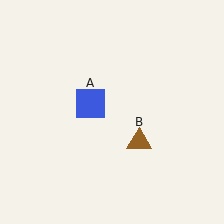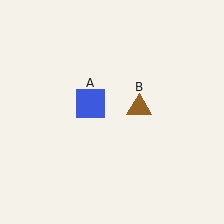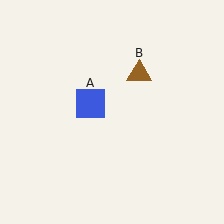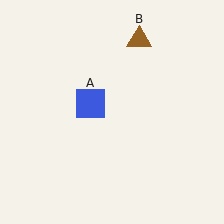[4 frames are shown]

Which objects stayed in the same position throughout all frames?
Blue square (object A) remained stationary.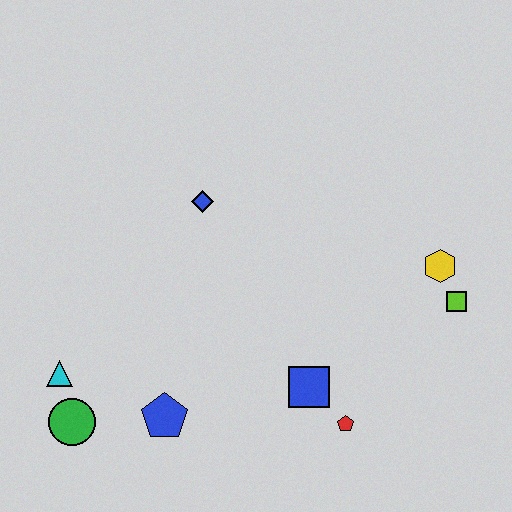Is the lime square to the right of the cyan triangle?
Yes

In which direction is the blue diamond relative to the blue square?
The blue diamond is above the blue square.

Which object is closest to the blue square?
The red pentagon is closest to the blue square.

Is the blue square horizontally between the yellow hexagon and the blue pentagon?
Yes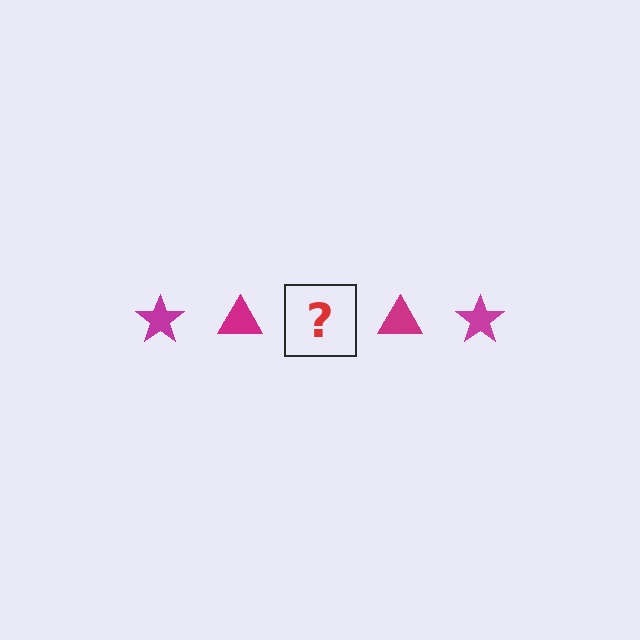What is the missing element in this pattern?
The missing element is a magenta star.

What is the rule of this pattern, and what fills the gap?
The rule is that the pattern cycles through star, triangle shapes in magenta. The gap should be filled with a magenta star.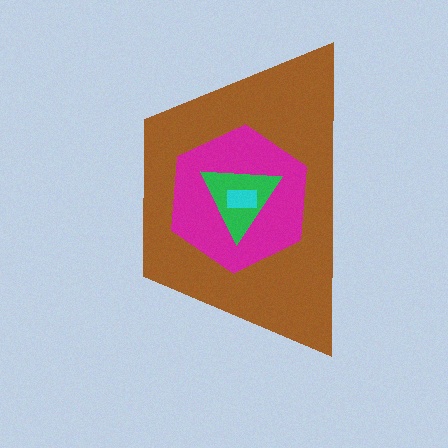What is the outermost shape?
The brown trapezoid.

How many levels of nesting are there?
4.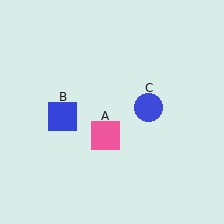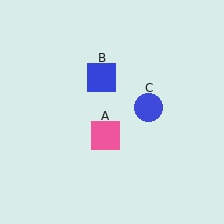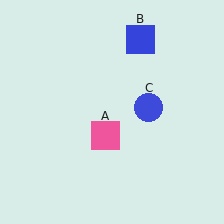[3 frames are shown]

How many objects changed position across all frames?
1 object changed position: blue square (object B).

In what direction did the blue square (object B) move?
The blue square (object B) moved up and to the right.